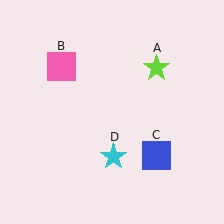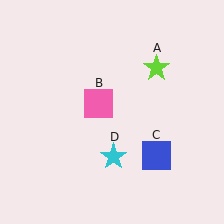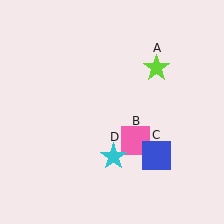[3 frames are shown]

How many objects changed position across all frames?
1 object changed position: pink square (object B).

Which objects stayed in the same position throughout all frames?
Lime star (object A) and blue square (object C) and cyan star (object D) remained stationary.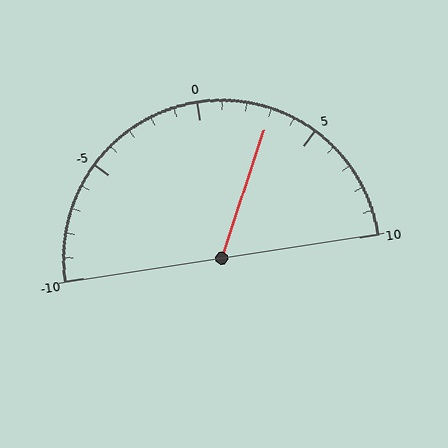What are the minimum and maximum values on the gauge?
The gauge ranges from -10 to 10.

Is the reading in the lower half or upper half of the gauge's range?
The reading is in the upper half of the range (-10 to 10).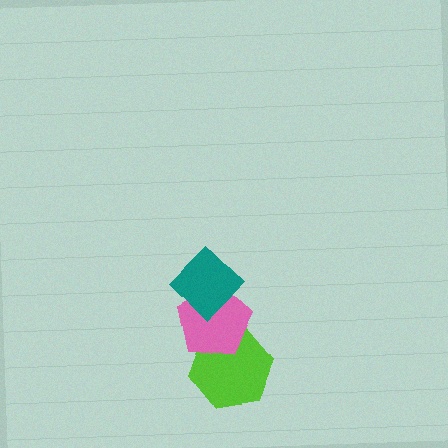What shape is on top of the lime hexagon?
The pink pentagon is on top of the lime hexagon.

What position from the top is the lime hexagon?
The lime hexagon is 3rd from the top.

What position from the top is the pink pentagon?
The pink pentagon is 2nd from the top.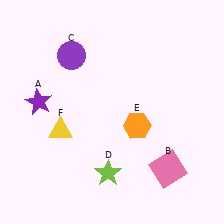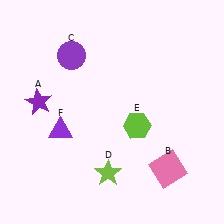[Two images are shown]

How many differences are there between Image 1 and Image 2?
There are 2 differences between the two images.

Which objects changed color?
E changed from orange to lime. F changed from yellow to purple.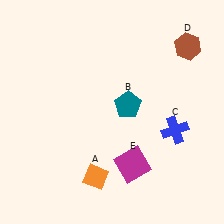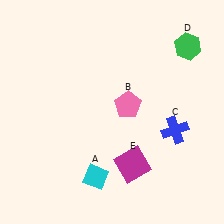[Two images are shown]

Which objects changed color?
A changed from orange to cyan. B changed from teal to pink. D changed from brown to green.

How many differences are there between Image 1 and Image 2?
There are 3 differences between the two images.